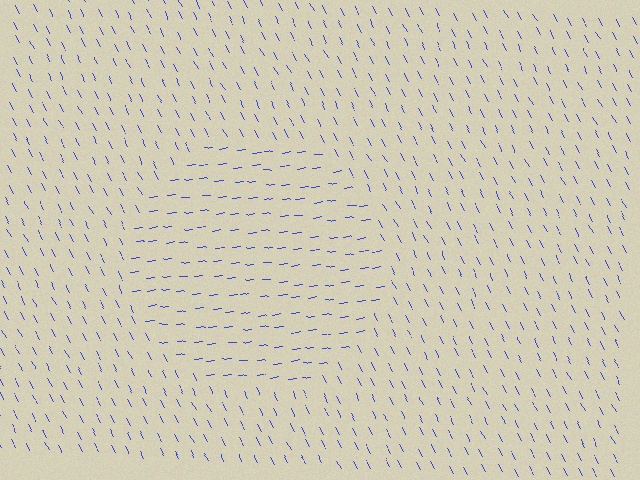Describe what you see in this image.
The image is filled with small blue line segments. A circle region in the image has lines oriented differently from the surrounding lines, creating a visible texture boundary.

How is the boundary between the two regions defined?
The boundary is defined purely by a change in line orientation (approximately 68 degrees difference). All lines are the same color and thickness.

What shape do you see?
I see a circle.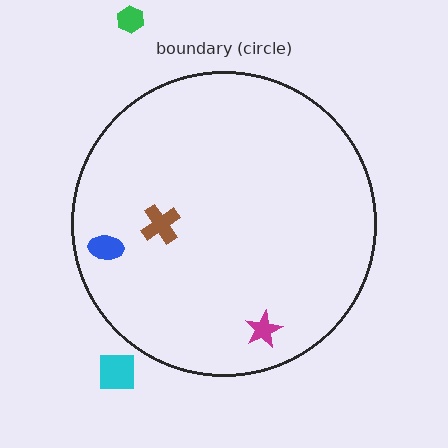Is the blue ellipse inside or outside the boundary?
Inside.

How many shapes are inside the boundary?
3 inside, 2 outside.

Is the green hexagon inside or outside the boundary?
Outside.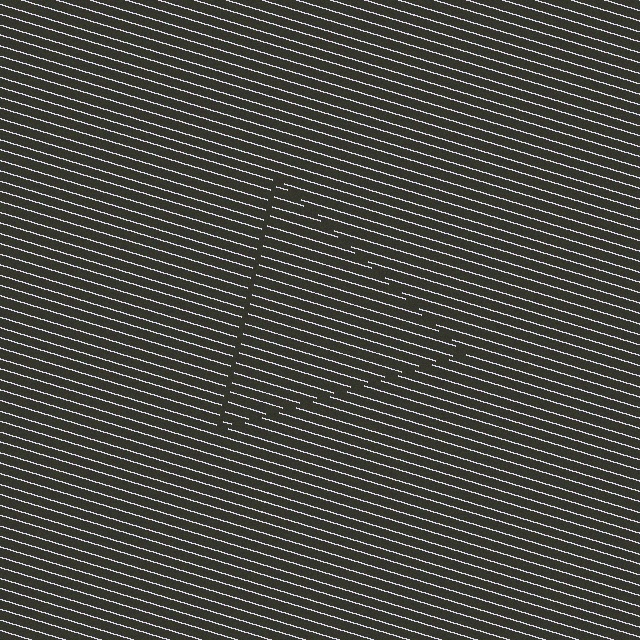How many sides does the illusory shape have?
3 sides — the line-ends trace a triangle.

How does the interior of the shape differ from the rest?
The interior of the shape contains the same grating, shifted by half a period — the contour is defined by the phase discontinuity where line-ends from the inner and outer gratings abut.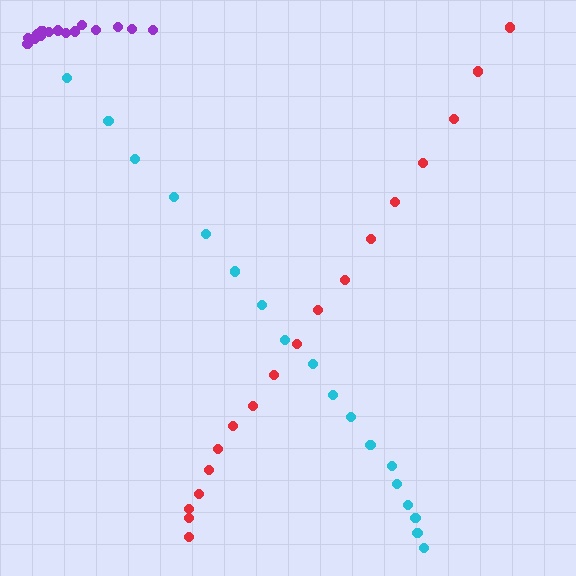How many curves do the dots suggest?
There are 3 distinct paths.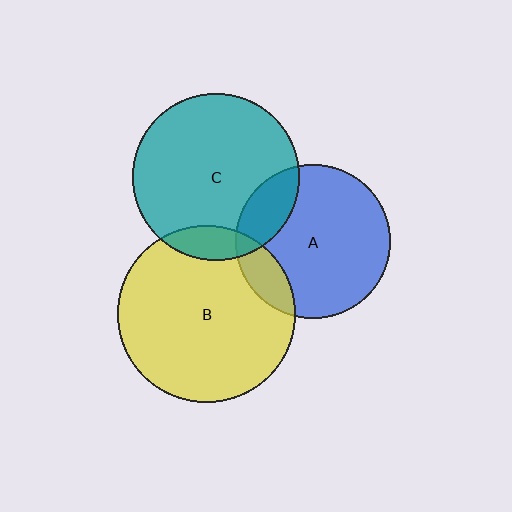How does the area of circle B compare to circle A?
Approximately 1.3 times.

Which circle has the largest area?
Circle B (yellow).